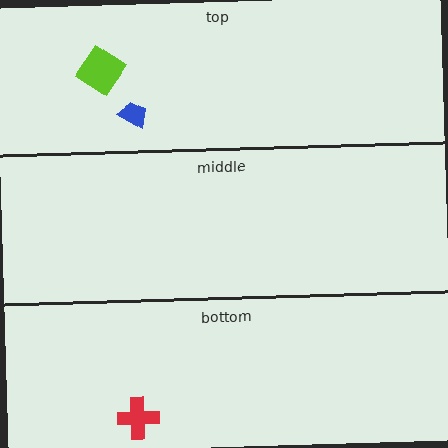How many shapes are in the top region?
2.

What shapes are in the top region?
The blue trapezoid, the lime diamond.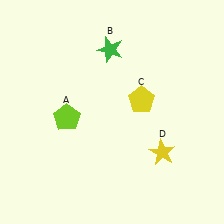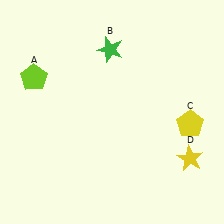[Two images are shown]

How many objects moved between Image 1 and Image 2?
3 objects moved between the two images.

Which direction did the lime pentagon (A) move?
The lime pentagon (A) moved up.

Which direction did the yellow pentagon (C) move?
The yellow pentagon (C) moved right.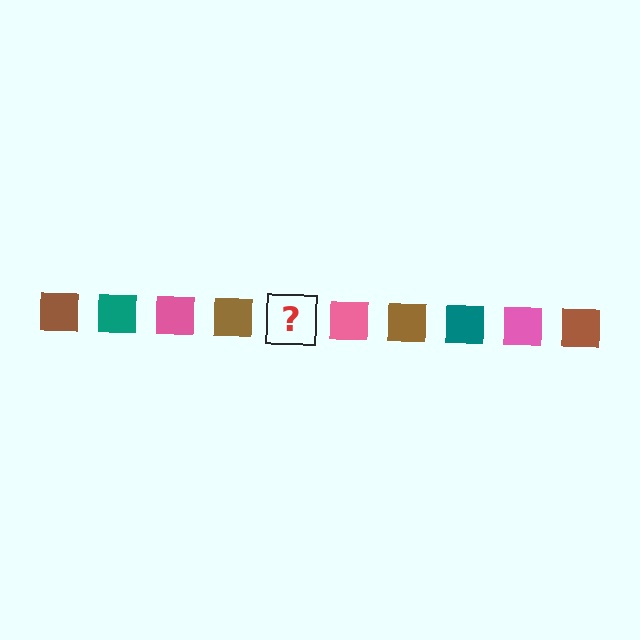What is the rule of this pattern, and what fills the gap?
The rule is that the pattern cycles through brown, teal, pink squares. The gap should be filled with a teal square.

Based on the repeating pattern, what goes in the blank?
The blank should be a teal square.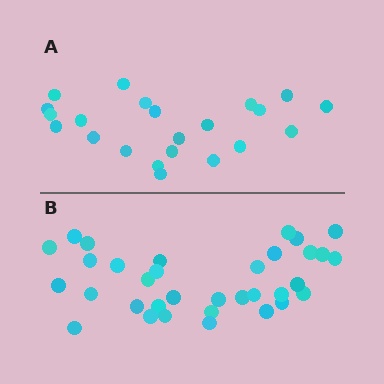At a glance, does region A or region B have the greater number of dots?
Region B (the bottom region) has more dots.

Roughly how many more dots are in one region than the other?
Region B has roughly 12 or so more dots than region A.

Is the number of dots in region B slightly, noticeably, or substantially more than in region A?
Region B has substantially more. The ratio is roughly 1.5 to 1.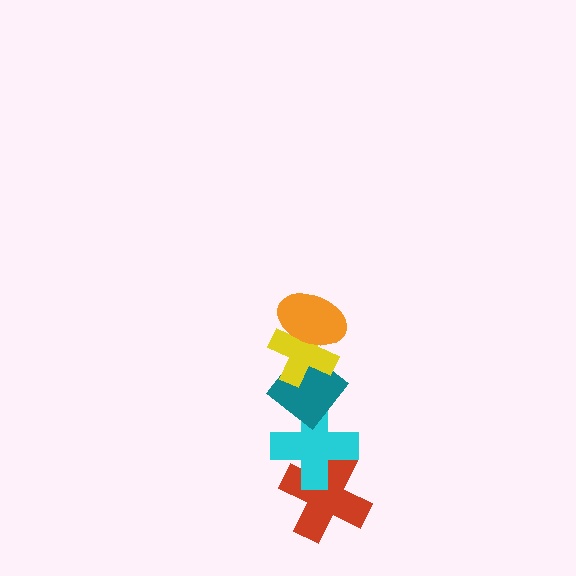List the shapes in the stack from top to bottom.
From top to bottom: the orange ellipse, the yellow cross, the teal diamond, the cyan cross, the red cross.